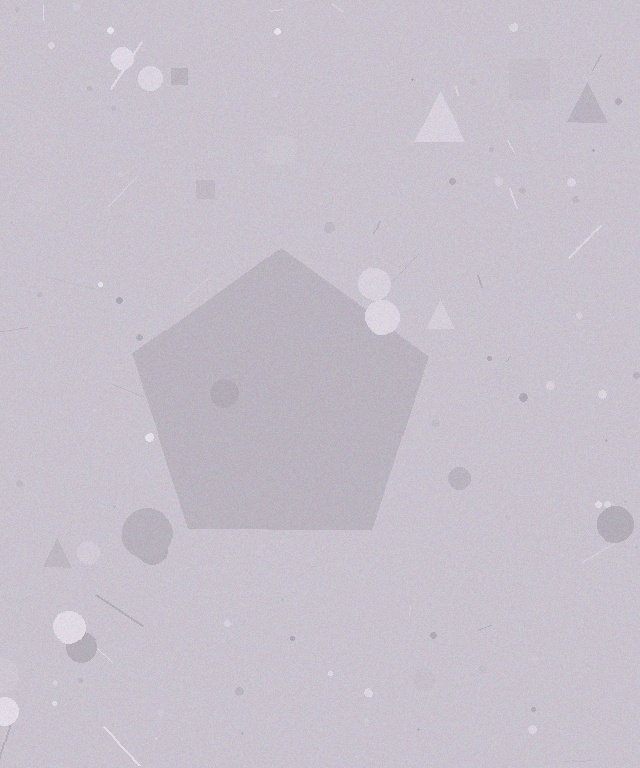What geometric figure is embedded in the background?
A pentagon is embedded in the background.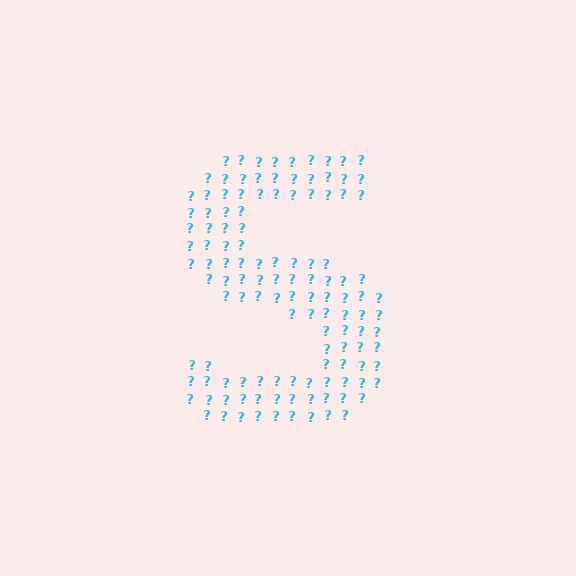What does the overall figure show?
The overall figure shows the letter S.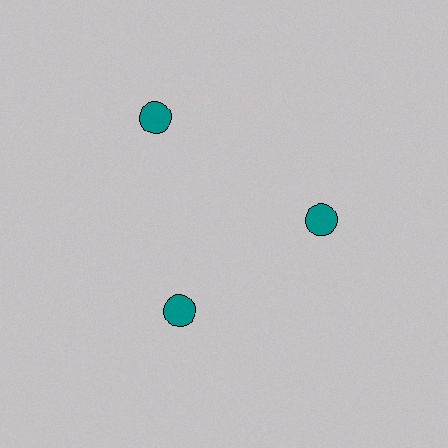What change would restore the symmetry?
The symmetry would be restored by moving it inward, back onto the ring so that all 3 circles sit at equal angles and equal distance from the center.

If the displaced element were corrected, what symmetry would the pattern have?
It would have 3-fold rotational symmetry — the pattern would map onto itself every 120 degrees.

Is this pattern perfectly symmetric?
No. The 3 teal circles are arranged in a ring, but one element near the 11 o'clock position is pushed outward from the center, breaking the 3-fold rotational symmetry.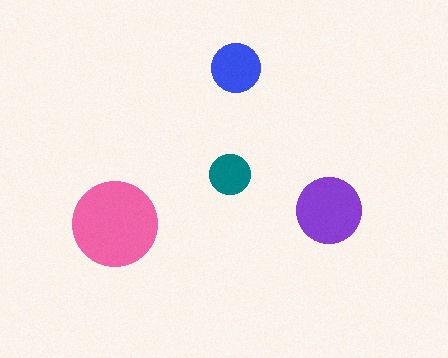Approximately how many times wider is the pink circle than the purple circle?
About 1.5 times wider.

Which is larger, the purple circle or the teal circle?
The purple one.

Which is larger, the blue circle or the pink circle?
The pink one.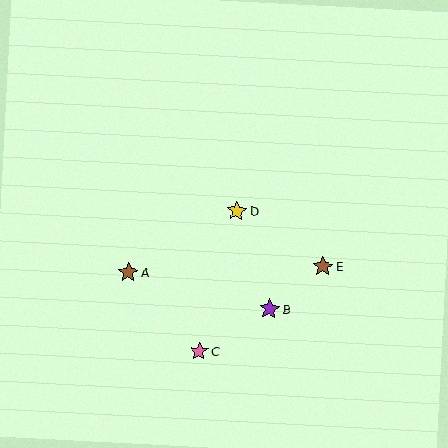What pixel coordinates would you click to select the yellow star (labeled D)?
Click at (237, 211) to select the yellow star D.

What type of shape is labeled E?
Shape E is a brown star.